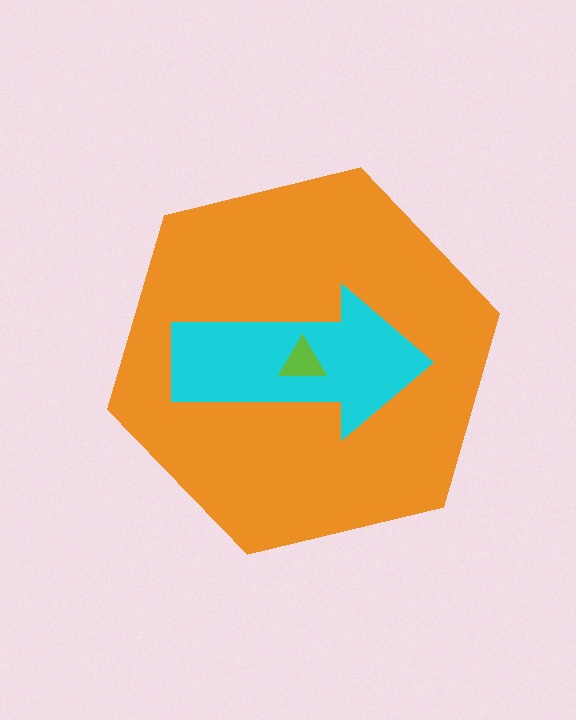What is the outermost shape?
The orange hexagon.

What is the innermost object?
The lime triangle.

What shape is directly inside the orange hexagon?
The cyan arrow.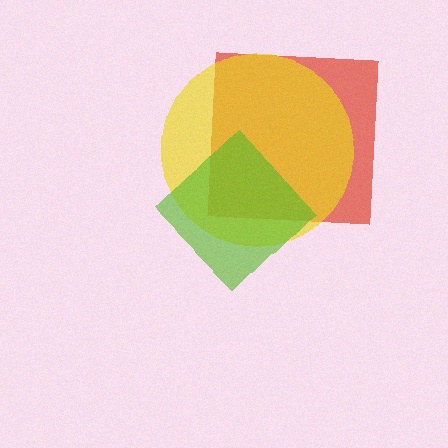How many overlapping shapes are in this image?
There are 3 overlapping shapes in the image.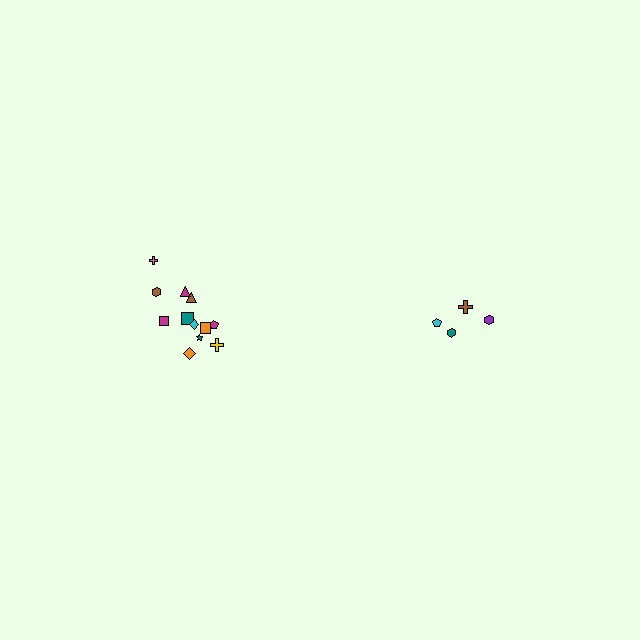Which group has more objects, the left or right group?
The left group.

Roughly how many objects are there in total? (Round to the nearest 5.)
Roughly 15 objects in total.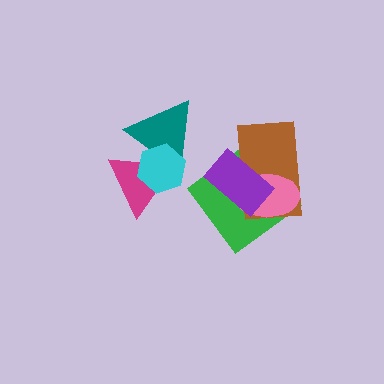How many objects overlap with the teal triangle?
2 objects overlap with the teal triangle.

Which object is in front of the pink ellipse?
The purple rectangle is in front of the pink ellipse.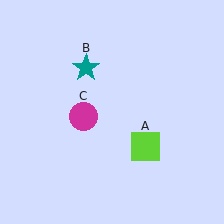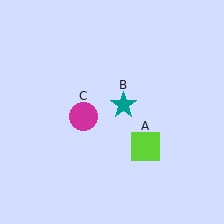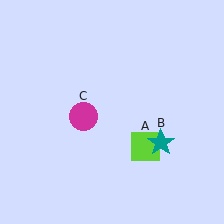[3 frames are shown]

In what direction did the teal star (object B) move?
The teal star (object B) moved down and to the right.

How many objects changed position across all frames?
1 object changed position: teal star (object B).